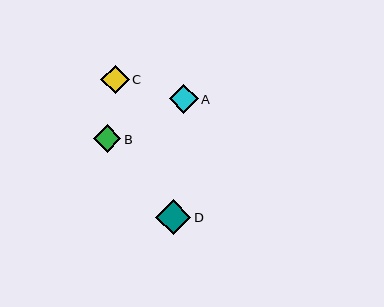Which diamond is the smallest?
Diamond B is the smallest with a size of approximately 28 pixels.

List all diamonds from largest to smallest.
From largest to smallest: D, C, A, B.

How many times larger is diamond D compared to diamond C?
Diamond D is approximately 1.2 times the size of diamond C.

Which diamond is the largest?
Diamond D is the largest with a size of approximately 35 pixels.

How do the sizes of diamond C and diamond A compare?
Diamond C and diamond A are approximately the same size.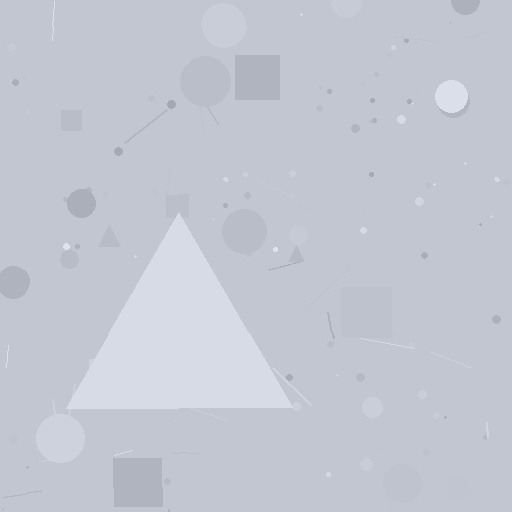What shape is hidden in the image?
A triangle is hidden in the image.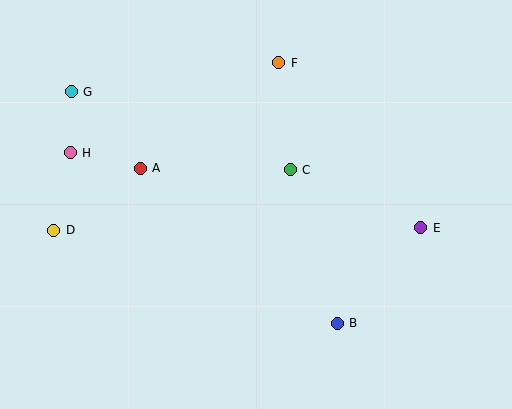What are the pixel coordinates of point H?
Point H is at (70, 153).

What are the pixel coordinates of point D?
Point D is at (54, 230).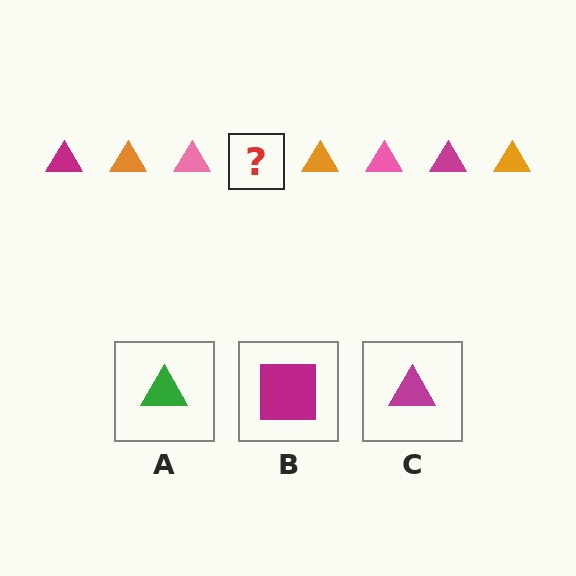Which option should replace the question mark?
Option C.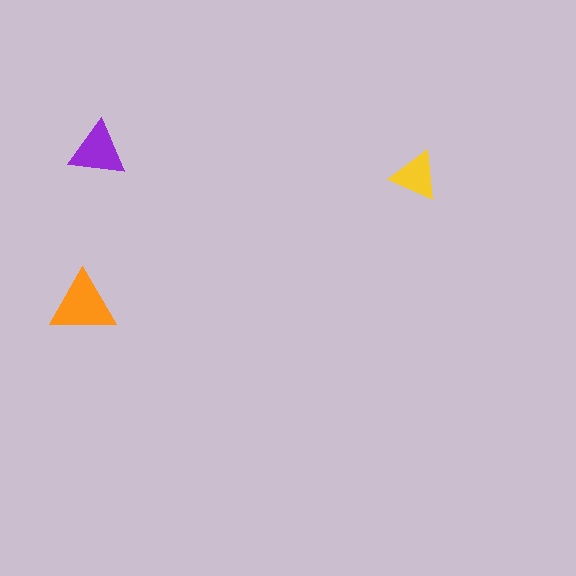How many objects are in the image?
There are 3 objects in the image.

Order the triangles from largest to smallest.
the orange one, the purple one, the yellow one.